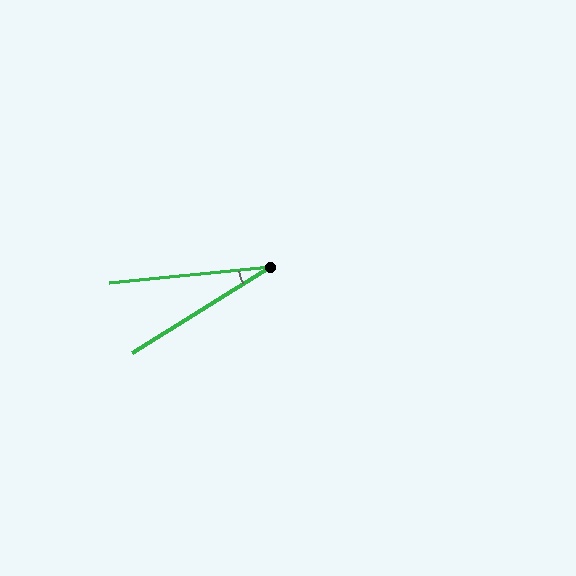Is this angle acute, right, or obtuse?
It is acute.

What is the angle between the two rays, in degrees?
Approximately 26 degrees.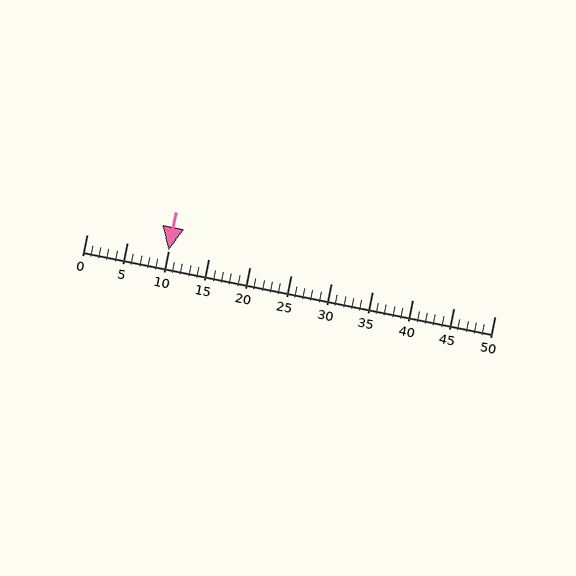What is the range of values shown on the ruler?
The ruler shows values from 0 to 50.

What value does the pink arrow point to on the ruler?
The pink arrow points to approximately 10.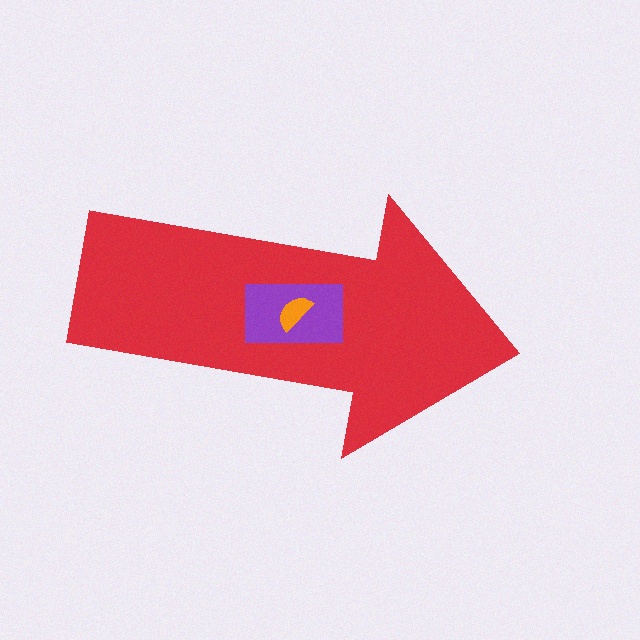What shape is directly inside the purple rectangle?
The orange semicircle.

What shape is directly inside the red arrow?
The purple rectangle.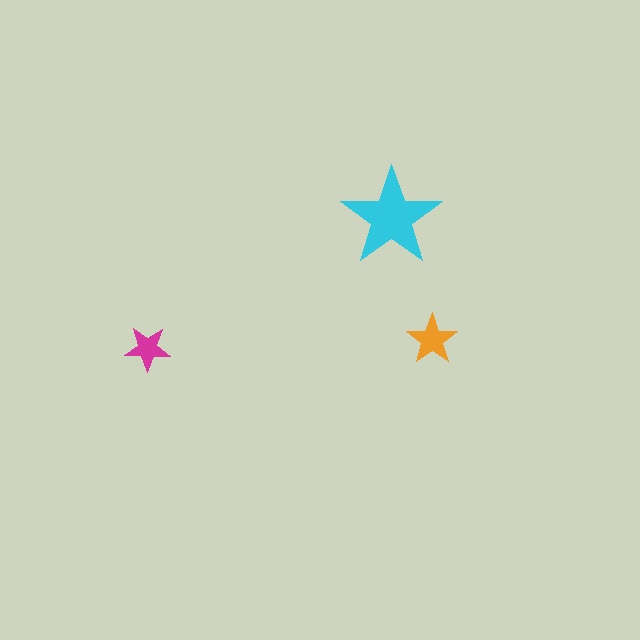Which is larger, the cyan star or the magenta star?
The cyan one.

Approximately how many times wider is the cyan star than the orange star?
About 2 times wider.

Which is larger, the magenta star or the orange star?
The orange one.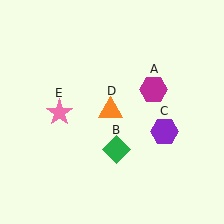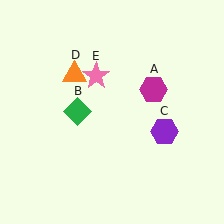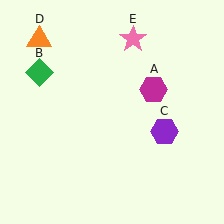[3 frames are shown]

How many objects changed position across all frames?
3 objects changed position: green diamond (object B), orange triangle (object D), pink star (object E).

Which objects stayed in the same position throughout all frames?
Magenta hexagon (object A) and purple hexagon (object C) remained stationary.